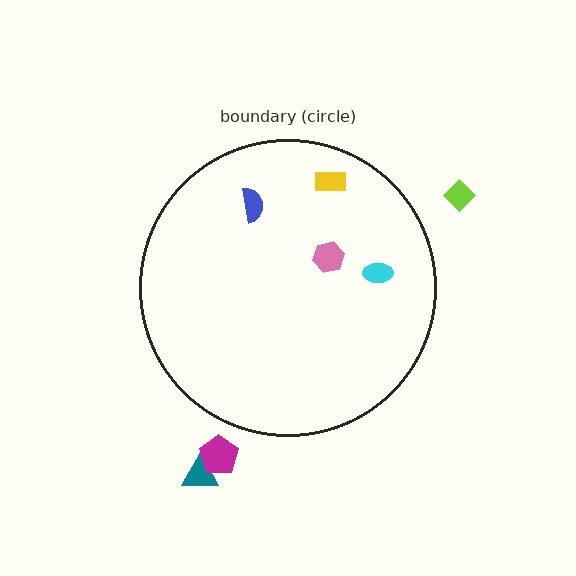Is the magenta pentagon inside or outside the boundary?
Outside.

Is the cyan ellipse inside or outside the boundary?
Inside.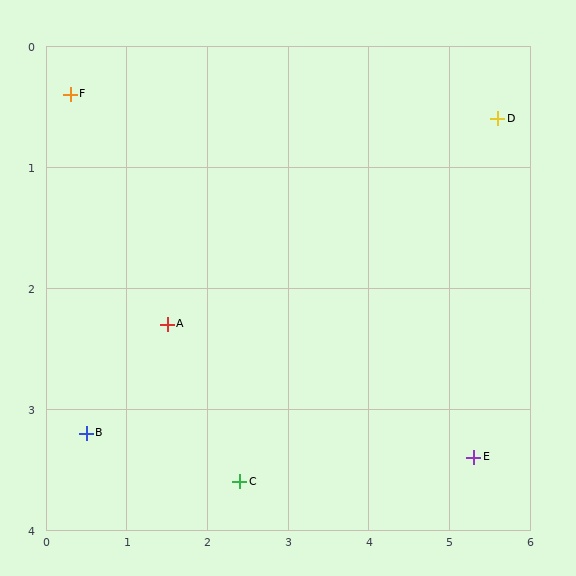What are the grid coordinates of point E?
Point E is at approximately (5.3, 3.4).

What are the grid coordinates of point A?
Point A is at approximately (1.5, 2.3).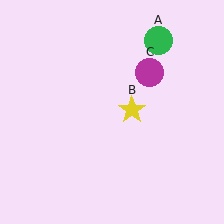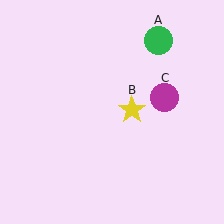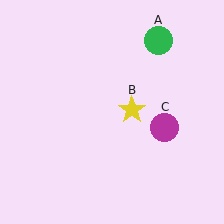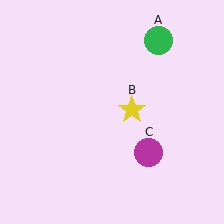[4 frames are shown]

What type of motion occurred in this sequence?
The magenta circle (object C) rotated clockwise around the center of the scene.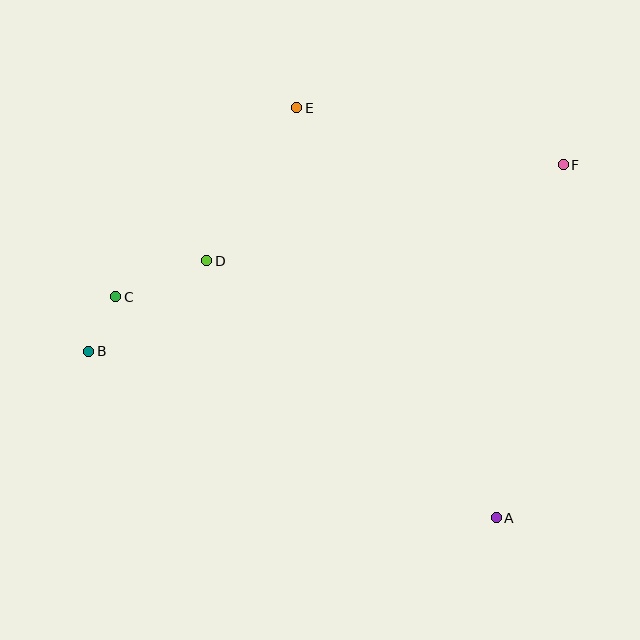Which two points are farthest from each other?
Points B and F are farthest from each other.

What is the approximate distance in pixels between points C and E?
The distance between C and E is approximately 262 pixels.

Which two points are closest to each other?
Points B and C are closest to each other.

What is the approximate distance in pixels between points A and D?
The distance between A and D is approximately 387 pixels.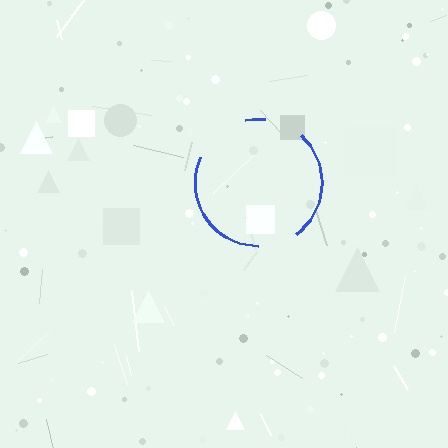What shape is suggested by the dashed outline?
The dashed outline suggests a circle.